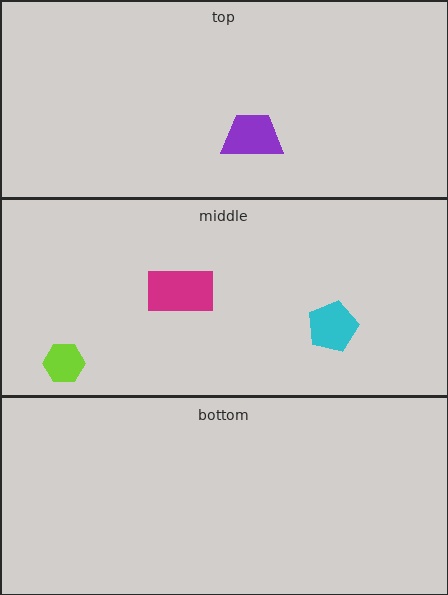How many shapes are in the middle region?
3.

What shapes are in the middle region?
The cyan pentagon, the lime hexagon, the magenta rectangle.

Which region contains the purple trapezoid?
The top region.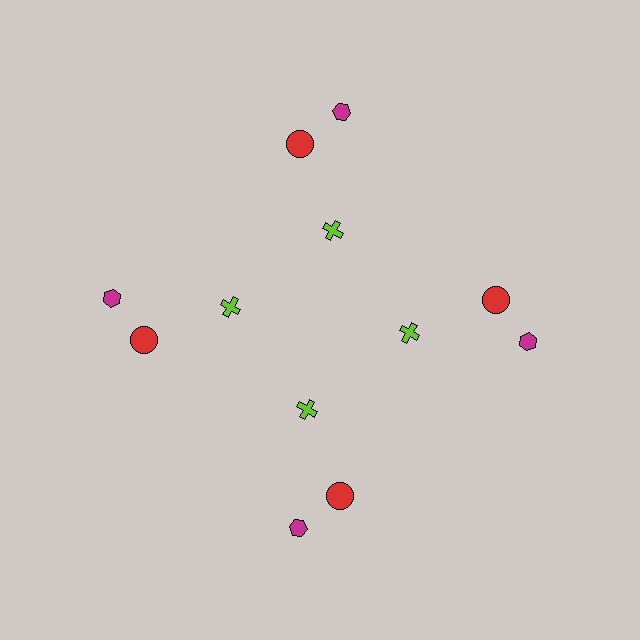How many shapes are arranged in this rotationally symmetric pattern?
There are 12 shapes, arranged in 4 groups of 3.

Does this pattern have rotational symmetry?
Yes, this pattern has 4-fold rotational symmetry. It looks the same after rotating 90 degrees around the center.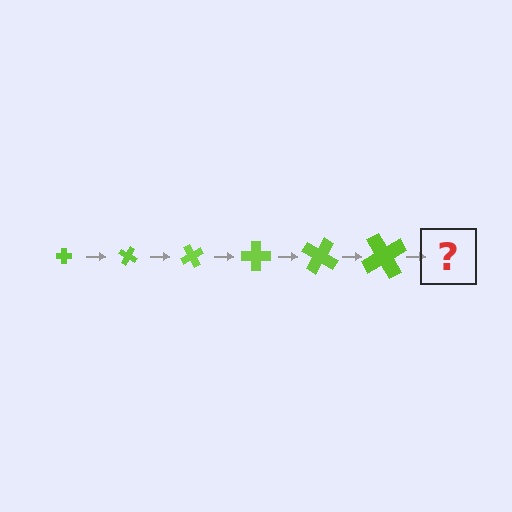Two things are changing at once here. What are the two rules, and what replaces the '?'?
The two rules are that the cross grows larger each step and it rotates 30 degrees each step. The '?' should be a cross, larger than the previous one and rotated 180 degrees from the start.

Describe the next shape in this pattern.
It should be a cross, larger than the previous one and rotated 180 degrees from the start.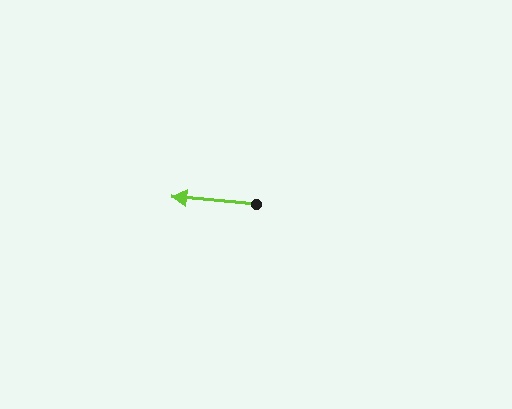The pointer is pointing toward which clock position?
Roughly 9 o'clock.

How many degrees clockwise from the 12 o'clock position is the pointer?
Approximately 275 degrees.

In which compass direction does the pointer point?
West.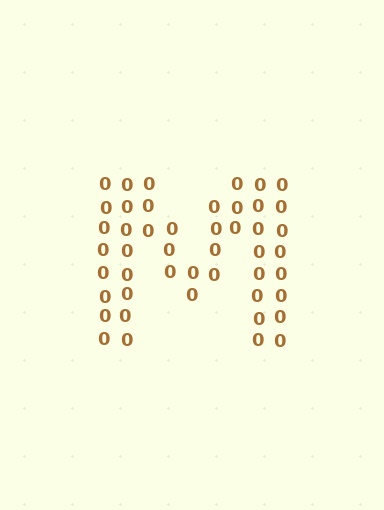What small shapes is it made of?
It is made of small digit 0's.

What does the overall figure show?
The overall figure shows the letter M.